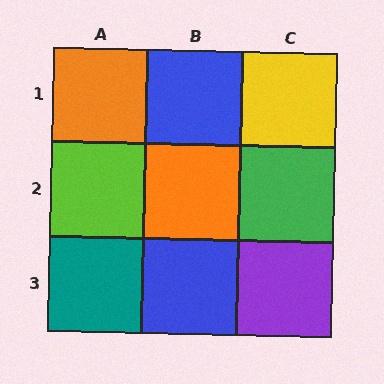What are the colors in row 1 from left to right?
Orange, blue, yellow.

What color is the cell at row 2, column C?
Green.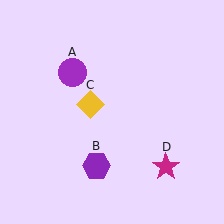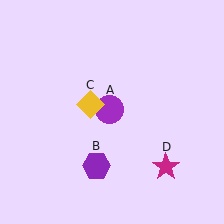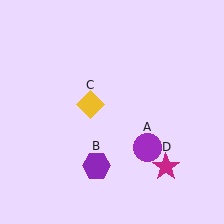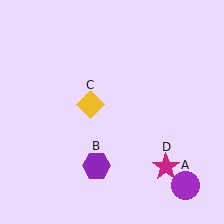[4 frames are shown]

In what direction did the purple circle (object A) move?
The purple circle (object A) moved down and to the right.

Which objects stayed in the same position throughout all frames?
Purple hexagon (object B) and yellow diamond (object C) and magenta star (object D) remained stationary.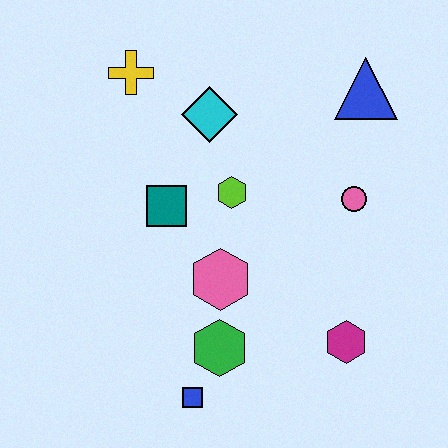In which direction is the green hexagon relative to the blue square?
The green hexagon is above the blue square.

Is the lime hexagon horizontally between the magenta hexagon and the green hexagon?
Yes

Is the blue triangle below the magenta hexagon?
No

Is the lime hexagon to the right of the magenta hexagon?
No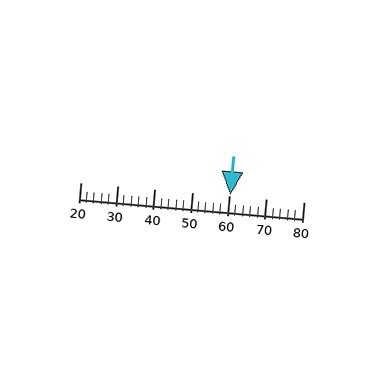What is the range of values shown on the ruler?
The ruler shows values from 20 to 80.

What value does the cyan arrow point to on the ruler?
The cyan arrow points to approximately 60.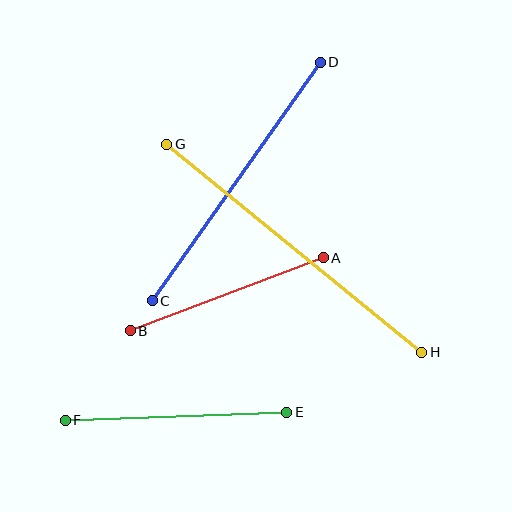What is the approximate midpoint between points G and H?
The midpoint is at approximately (294, 248) pixels.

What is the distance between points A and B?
The distance is approximately 207 pixels.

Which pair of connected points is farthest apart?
Points G and H are farthest apart.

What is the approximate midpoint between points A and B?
The midpoint is at approximately (227, 294) pixels.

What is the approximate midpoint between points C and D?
The midpoint is at approximately (236, 181) pixels.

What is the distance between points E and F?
The distance is approximately 222 pixels.